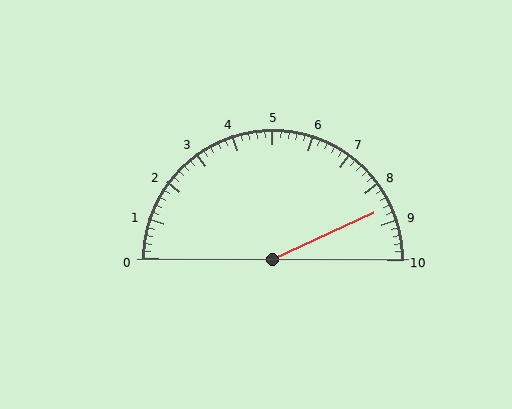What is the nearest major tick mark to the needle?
The nearest major tick mark is 9.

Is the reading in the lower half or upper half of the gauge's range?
The reading is in the upper half of the range (0 to 10).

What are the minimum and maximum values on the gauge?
The gauge ranges from 0 to 10.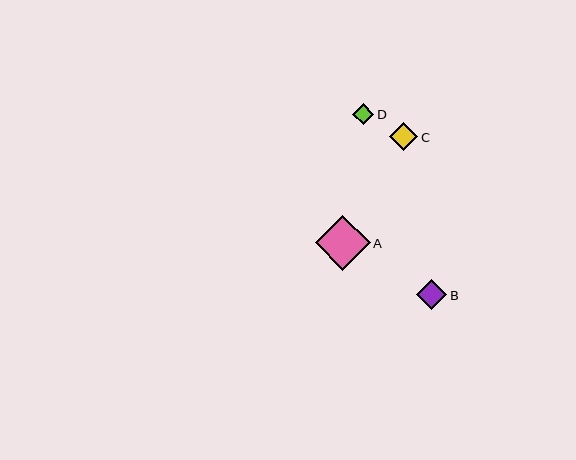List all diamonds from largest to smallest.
From largest to smallest: A, B, C, D.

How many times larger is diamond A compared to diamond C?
Diamond A is approximately 2.0 times the size of diamond C.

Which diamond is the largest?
Diamond A is the largest with a size of approximately 55 pixels.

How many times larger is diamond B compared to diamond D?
Diamond B is approximately 1.4 times the size of diamond D.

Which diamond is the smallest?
Diamond D is the smallest with a size of approximately 21 pixels.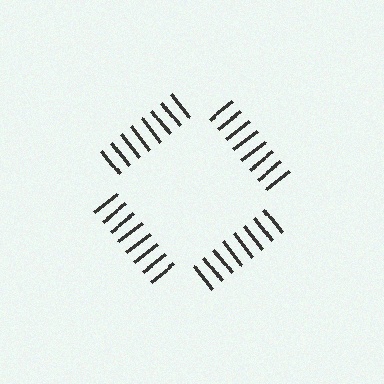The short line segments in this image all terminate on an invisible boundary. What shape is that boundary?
An illusory square — the line segments terminate on its edges but no continuous stroke is drawn.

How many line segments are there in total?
32 — 8 along each of the 4 edges.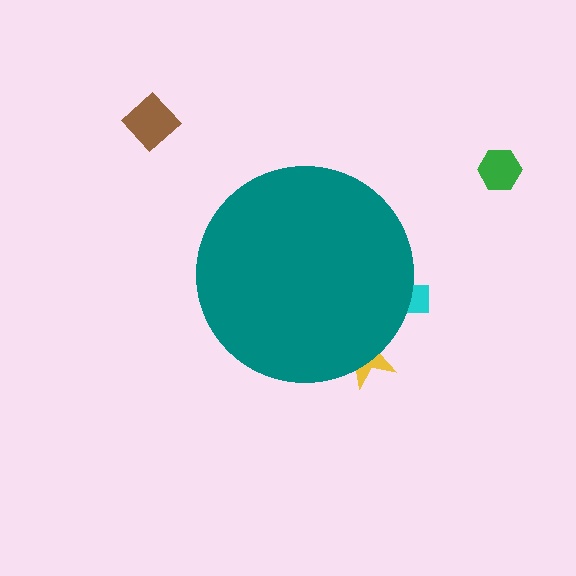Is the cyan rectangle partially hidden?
Yes, the cyan rectangle is partially hidden behind the teal circle.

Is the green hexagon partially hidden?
No, the green hexagon is fully visible.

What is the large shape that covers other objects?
A teal circle.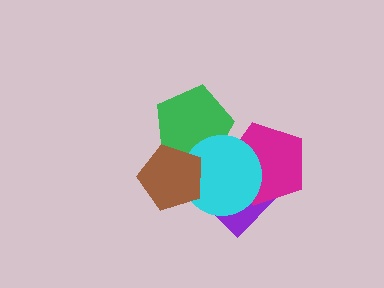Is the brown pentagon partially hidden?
No, no other shape covers it.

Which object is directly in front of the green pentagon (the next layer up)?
The cyan circle is directly in front of the green pentagon.